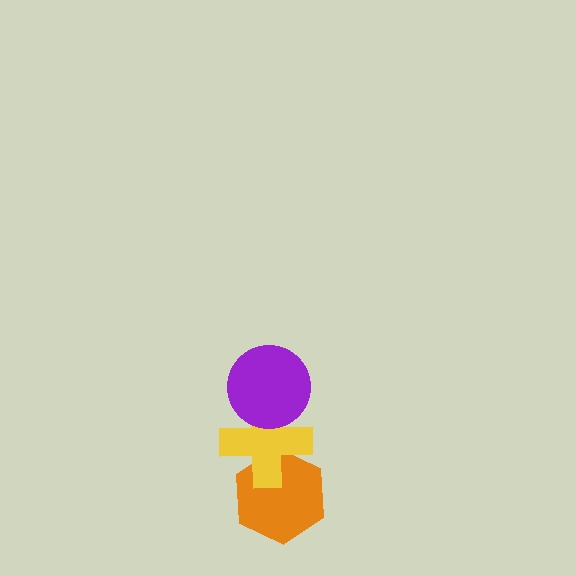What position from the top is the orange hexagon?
The orange hexagon is 3rd from the top.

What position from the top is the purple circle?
The purple circle is 1st from the top.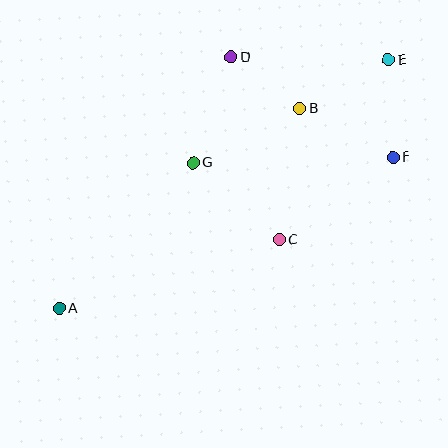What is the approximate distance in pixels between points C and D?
The distance between C and D is approximately 189 pixels.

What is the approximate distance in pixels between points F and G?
The distance between F and G is approximately 200 pixels.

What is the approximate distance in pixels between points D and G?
The distance between D and G is approximately 112 pixels.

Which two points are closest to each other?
Points B and D are closest to each other.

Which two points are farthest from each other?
Points A and E are farthest from each other.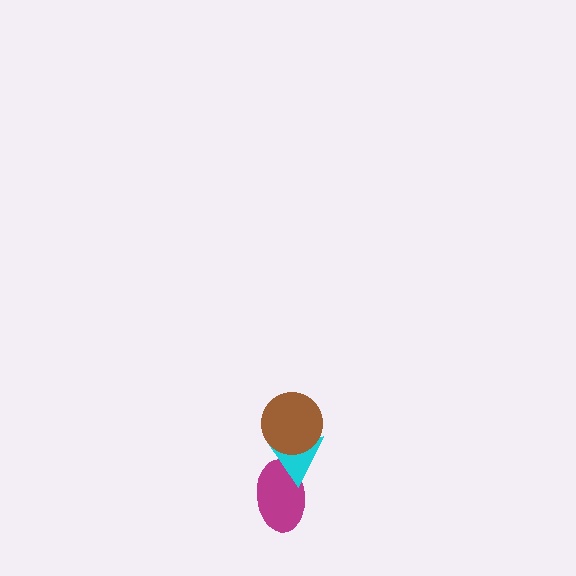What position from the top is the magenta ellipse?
The magenta ellipse is 3rd from the top.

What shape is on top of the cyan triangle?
The brown circle is on top of the cyan triangle.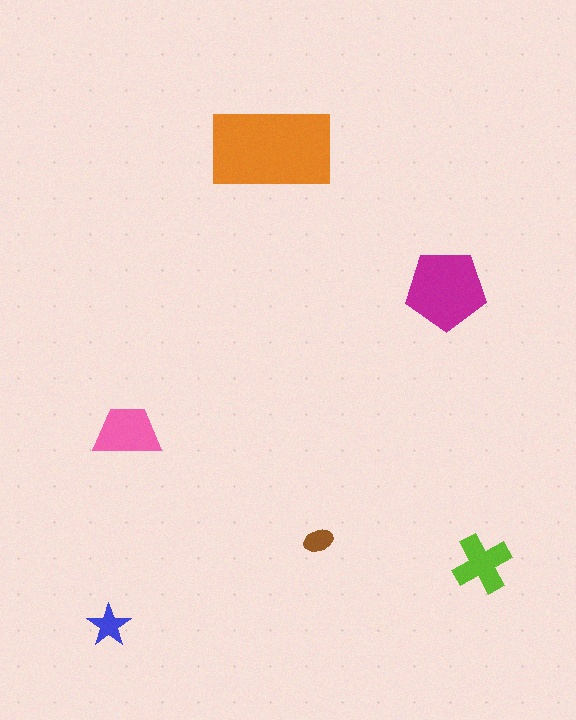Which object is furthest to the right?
The lime cross is rightmost.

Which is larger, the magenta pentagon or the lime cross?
The magenta pentagon.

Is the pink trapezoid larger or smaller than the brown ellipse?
Larger.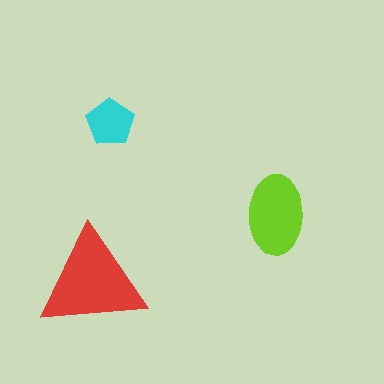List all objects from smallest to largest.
The cyan pentagon, the lime ellipse, the red triangle.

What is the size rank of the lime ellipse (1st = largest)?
2nd.